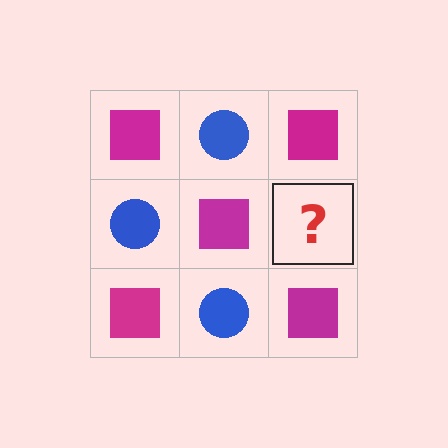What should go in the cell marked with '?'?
The missing cell should contain a blue circle.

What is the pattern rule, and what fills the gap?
The rule is that it alternates magenta square and blue circle in a checkerboard pattern. The gap should be filled with a blue circle.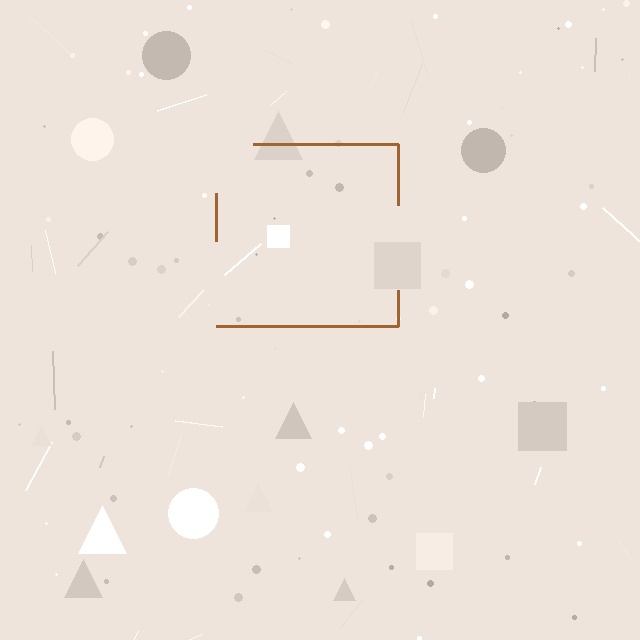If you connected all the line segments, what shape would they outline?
They would outline a square.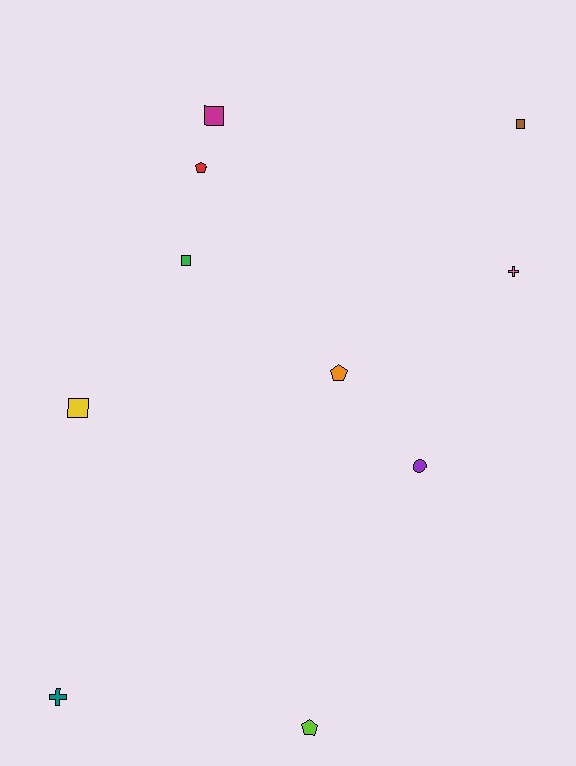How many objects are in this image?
There are 10 objects.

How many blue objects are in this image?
There are no blue objects.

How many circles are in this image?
There is 1 circle.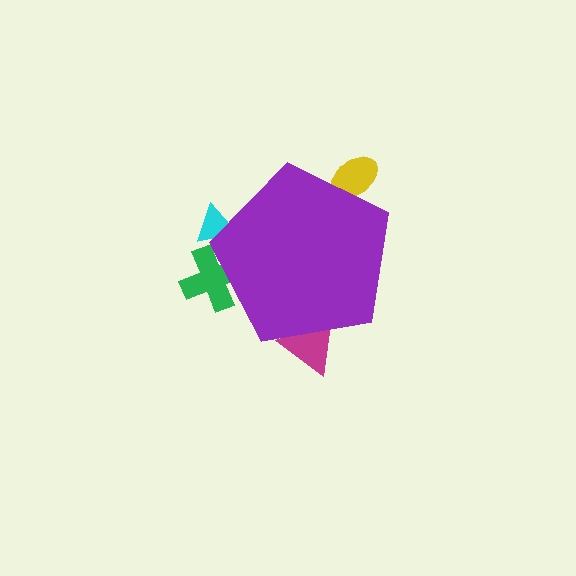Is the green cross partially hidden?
Yes, the green cross is partially hidden behind the purple pentagon.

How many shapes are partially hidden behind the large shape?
4 shapes are partially hidden.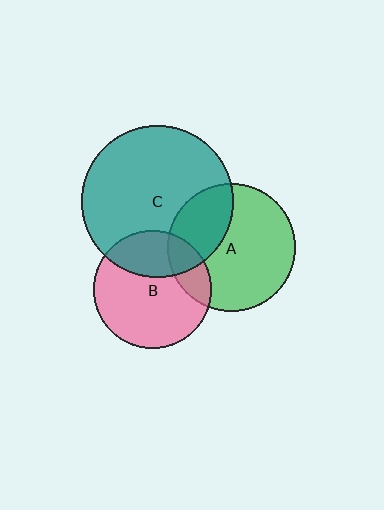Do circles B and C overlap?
Yes.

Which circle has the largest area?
Circle C (teal).